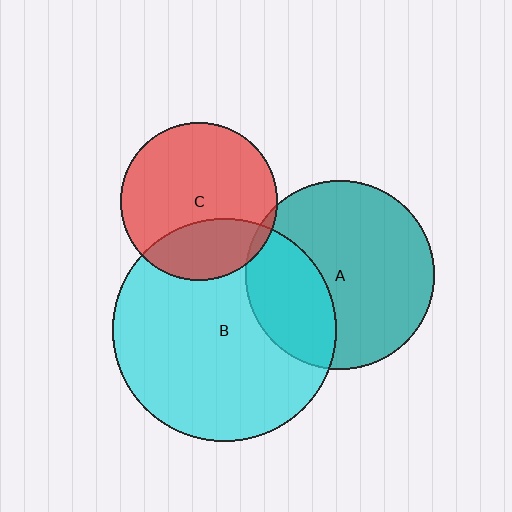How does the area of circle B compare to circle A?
Approximately 1.4 times.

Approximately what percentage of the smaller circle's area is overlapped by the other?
Approximately 5%.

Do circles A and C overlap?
Yes.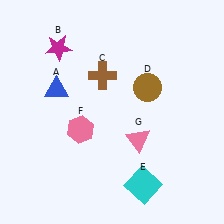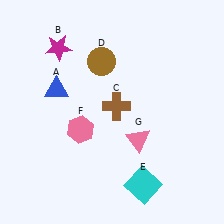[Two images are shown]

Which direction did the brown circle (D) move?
The brown circle (D) moved left.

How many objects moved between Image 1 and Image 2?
2 objects moved between the two images.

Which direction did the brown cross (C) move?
The brown cross (C) moved down.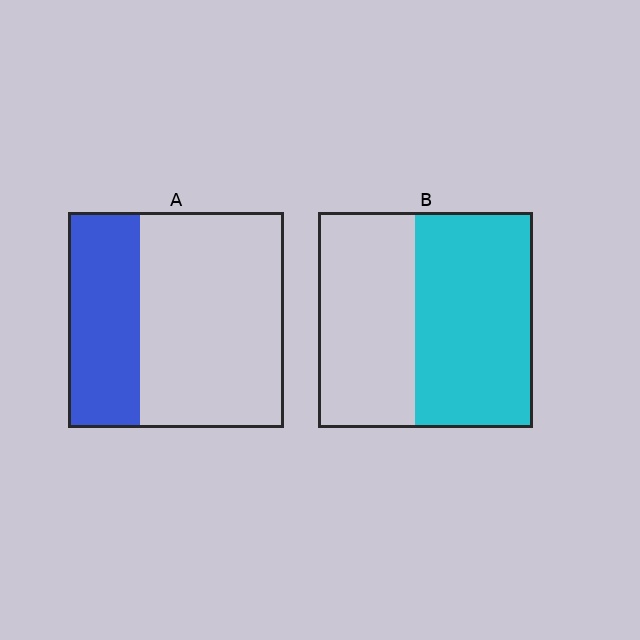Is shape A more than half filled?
No.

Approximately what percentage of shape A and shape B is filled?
A is approximately 35% and B is approximately 55%.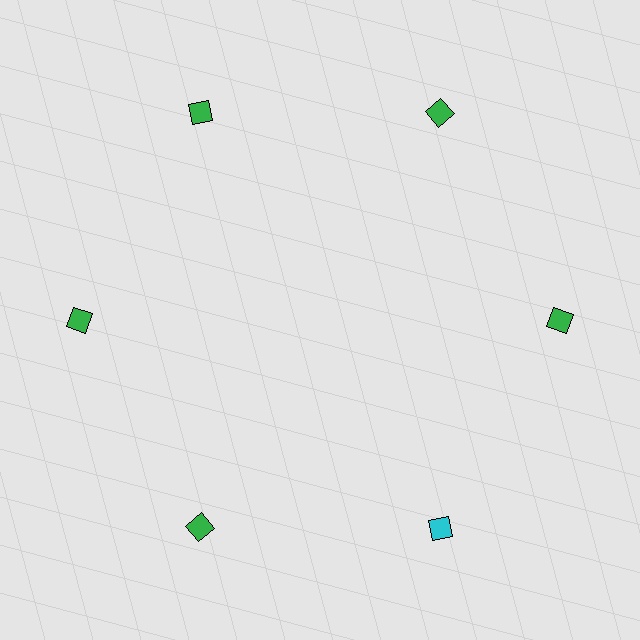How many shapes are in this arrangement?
There are 6 shapes arranged in a ring pattern.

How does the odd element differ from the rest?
It has a different color: cyan instead of green.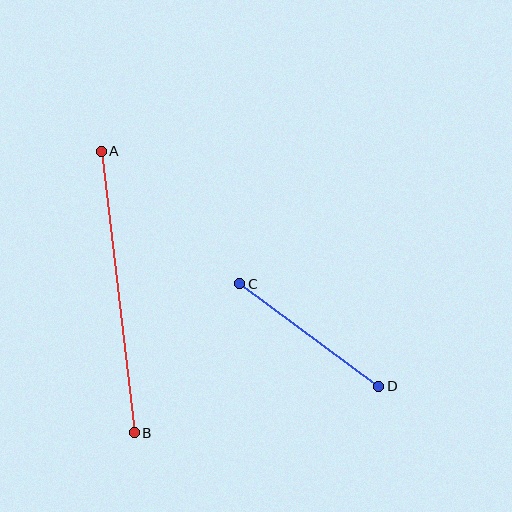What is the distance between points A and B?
The distance is approximately 283 pixels.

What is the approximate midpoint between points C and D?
The midpoint is at approximately (309, 335) pixels.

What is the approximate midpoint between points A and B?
The midpoint is at approximately (118, 292) pixels.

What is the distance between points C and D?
The distance is approximately 173 pixels.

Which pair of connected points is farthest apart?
Points A and B are farthest apart.